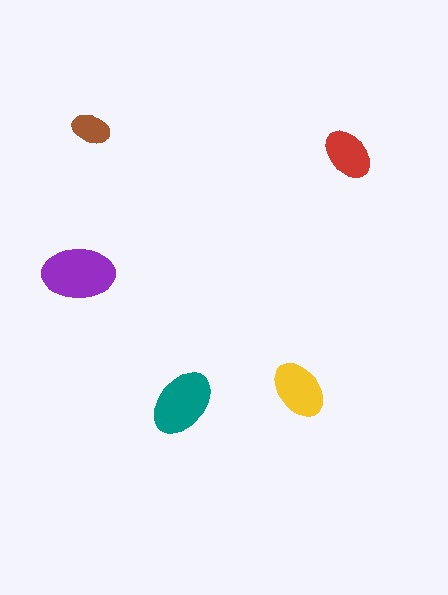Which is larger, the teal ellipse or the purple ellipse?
The purple one.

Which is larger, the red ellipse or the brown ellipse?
The red one.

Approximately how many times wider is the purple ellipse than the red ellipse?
About 1.5 times wider.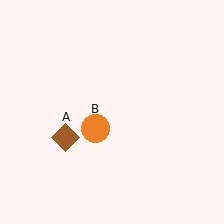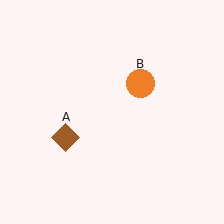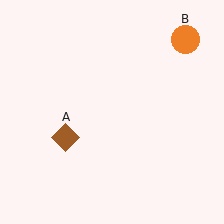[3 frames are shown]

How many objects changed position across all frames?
1 object changed position: orange circle (object B).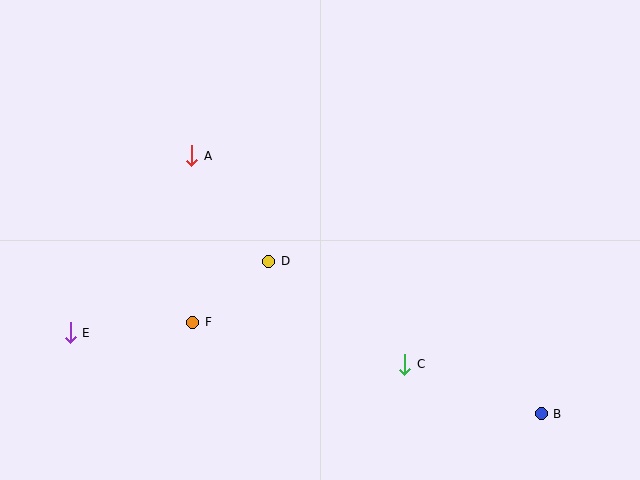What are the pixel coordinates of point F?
Point F is at (193, 322).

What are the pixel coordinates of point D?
Point D is at (269, 261).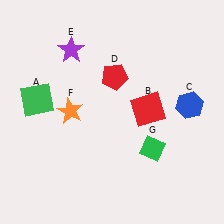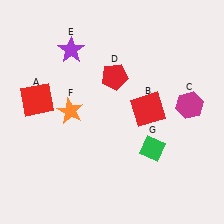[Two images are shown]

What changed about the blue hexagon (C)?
In Image 1, C is blue. In Image 2, it changed to magenta.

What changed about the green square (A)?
In Image 1, A is green. In Image 2, it changed to red.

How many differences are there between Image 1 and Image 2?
There are 2 differences between the two images.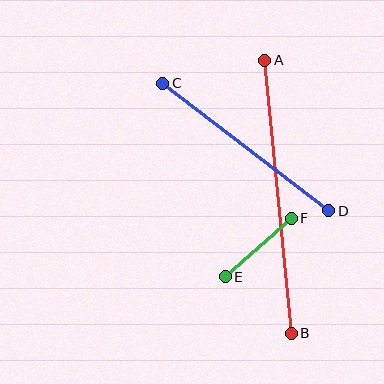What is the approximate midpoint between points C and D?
The midpoint is at approximately (246, 147) pixels.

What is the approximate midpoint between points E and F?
The midpoint is at approximately (258, 248) pixels.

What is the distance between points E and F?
The distance is approximately 89 pixels.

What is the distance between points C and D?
The distance is approximately 209 pixels.